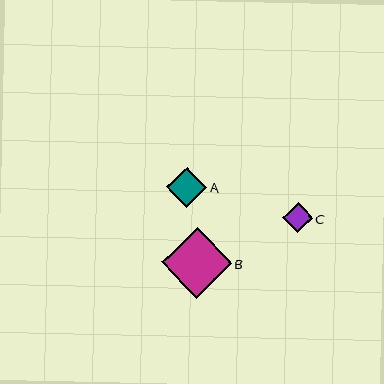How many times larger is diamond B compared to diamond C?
Diamond B is approximately 2.3 times the size of diamond C.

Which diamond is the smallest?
Diamond C is the smallest with a size of approximately 30 pixels.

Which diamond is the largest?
Diamond B is the largest with a size of approximately 70 pixels.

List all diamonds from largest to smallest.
From largest to smallest: B, A, C.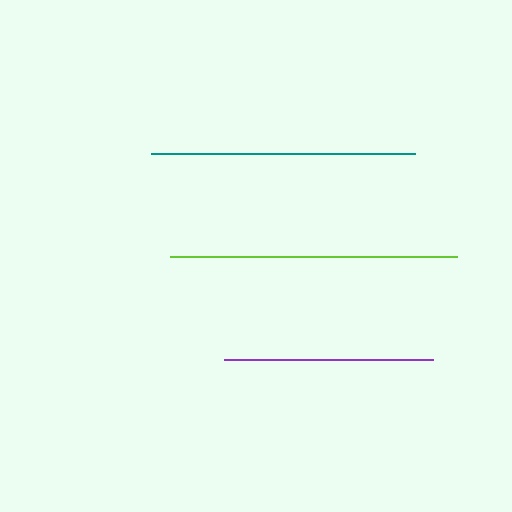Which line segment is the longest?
The lime line is the longest at approximately 286 pixels.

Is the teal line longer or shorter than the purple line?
The teal line is longer than the purple line.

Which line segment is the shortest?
The purple line is the shortest at approximately 209 pixels.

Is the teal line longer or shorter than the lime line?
The lime line is longer than the teal line.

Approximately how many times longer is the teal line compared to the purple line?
The teal line is approximately 1.3 times the length of the purple line.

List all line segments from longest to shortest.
From longest to shortest: lime, teal, purple.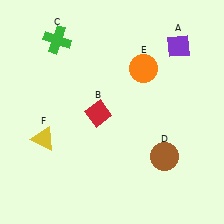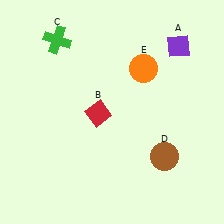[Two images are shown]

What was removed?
The yellow triangle (F) was removed in Image 2.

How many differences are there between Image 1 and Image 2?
There is 1 difference between the two images.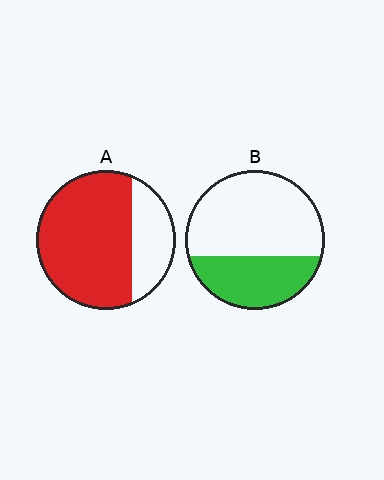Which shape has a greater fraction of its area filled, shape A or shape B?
Shape A.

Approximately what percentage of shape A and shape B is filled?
A is approximately 75% and B is approximately 35%.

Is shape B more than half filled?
No.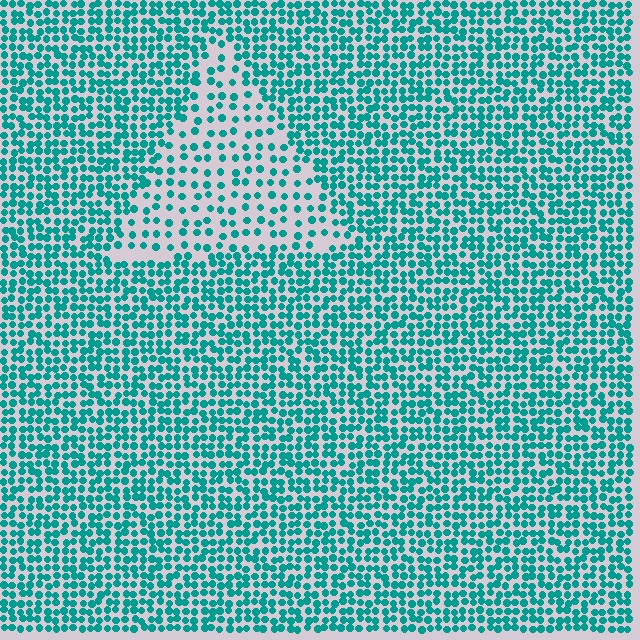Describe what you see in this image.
The image contains small teal elements arranged at two different densities. A triangle-shaped region is visible where the elements are less densely packed than the surrounding area.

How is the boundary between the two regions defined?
The boundary is defined by a change in element density (approximately 2.1x ratio). All elements are the same color, size, and shape.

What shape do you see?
I see a triangle.